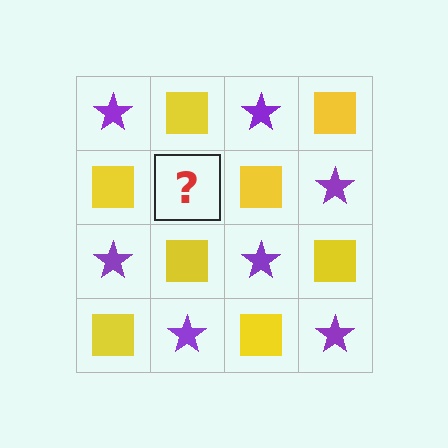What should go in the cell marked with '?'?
The missing cell should contain a purple star.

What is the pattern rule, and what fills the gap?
The rule is that it alternates purple star and yellow square in a checkerboard pattern. The gap should be filled with a purple star.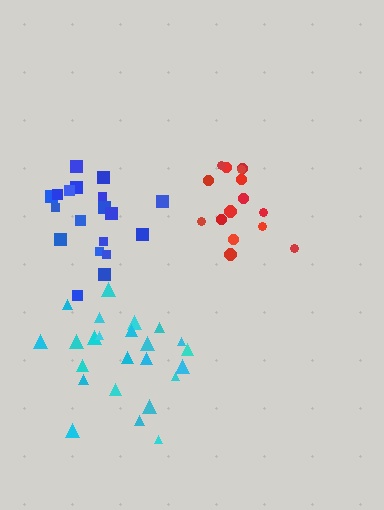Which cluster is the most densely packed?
Blue.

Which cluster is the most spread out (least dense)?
Red.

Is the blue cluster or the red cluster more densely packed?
Blue.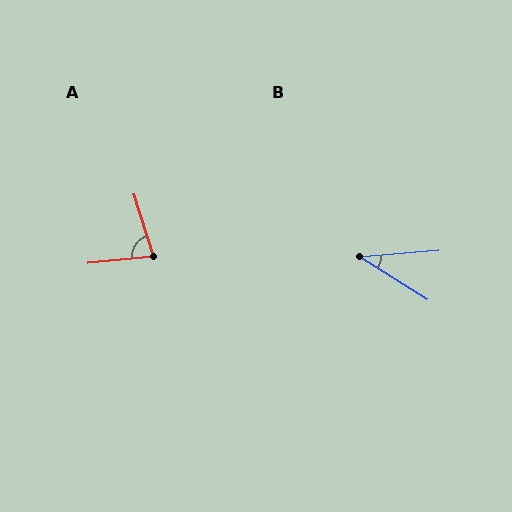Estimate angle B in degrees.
Approximately 37 degrees.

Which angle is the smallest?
B, at approximately 37 degrees.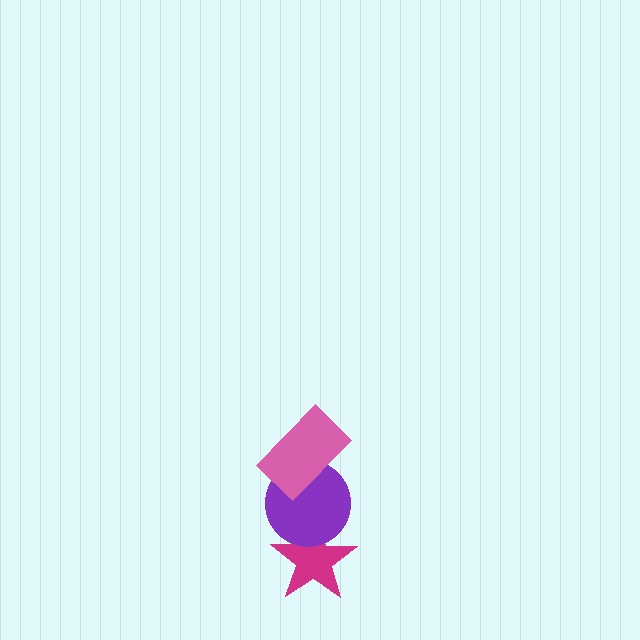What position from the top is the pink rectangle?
The pink rectangle is 1st from the top.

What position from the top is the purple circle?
The purple circle is 2nd from the top.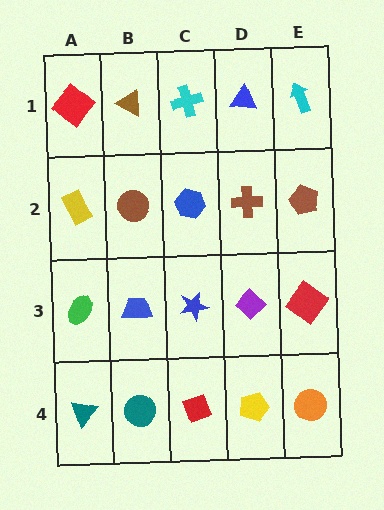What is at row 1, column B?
A brown triangle.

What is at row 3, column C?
A blue star.